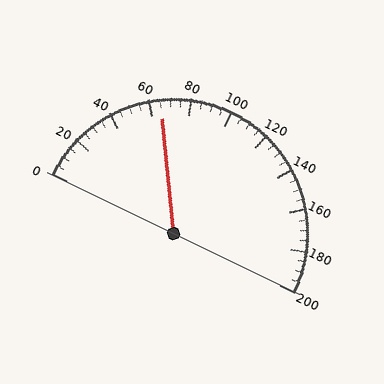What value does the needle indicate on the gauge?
The needle indicates approximately 65.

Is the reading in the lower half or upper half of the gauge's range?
The reading is in the lower half of the range (0 to 200).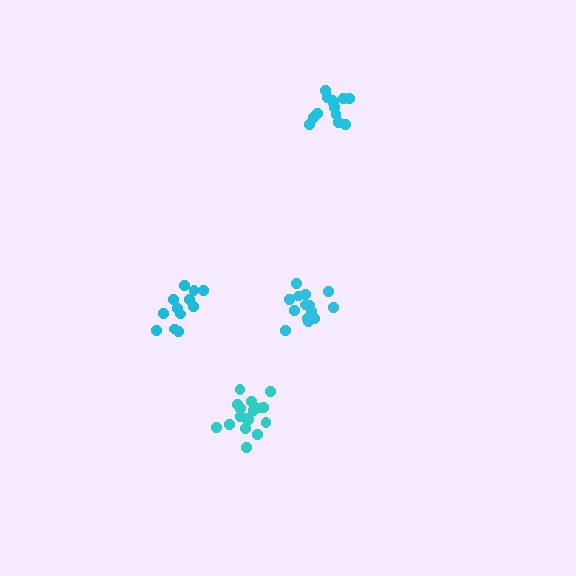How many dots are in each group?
Group 1: 18 dots, Group 2: 13 dots, Group 3: 14 dots, Group 4: 13 dots (58 total).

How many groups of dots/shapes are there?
There are 4 groups.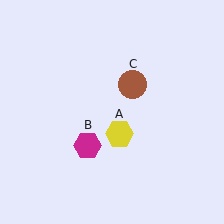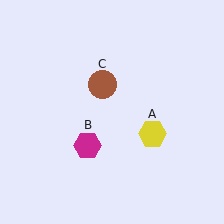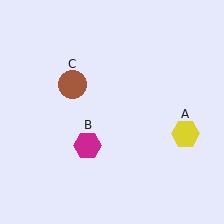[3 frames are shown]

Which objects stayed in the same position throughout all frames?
Magenta hexagon (object B) remained stationary.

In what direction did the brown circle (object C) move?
The brown circle (object C) moved left.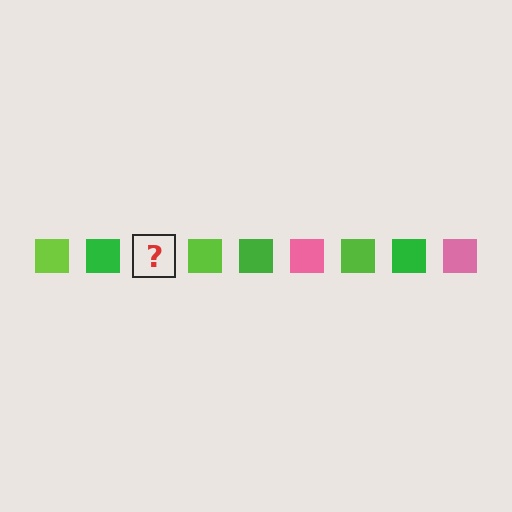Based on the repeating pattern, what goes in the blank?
The blank should be a pink square.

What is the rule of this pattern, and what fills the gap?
The rule is that the pattern cycles through lime, green, pink squares. The gap should be filled with a pink square.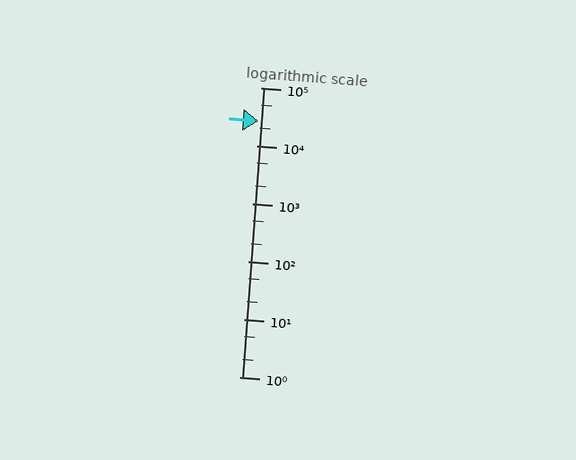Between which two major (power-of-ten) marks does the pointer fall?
The pointer is between 10000 and 100000.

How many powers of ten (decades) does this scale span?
The scale spans 5 decades, from 1 to 100000.